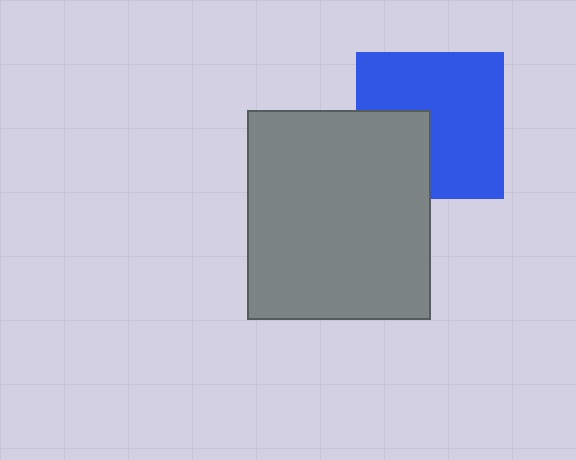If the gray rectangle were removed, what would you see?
You would see the complete blue square.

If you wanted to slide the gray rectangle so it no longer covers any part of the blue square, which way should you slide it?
Slide it toward the lower-left — that is the most direct way to separate the two shapes.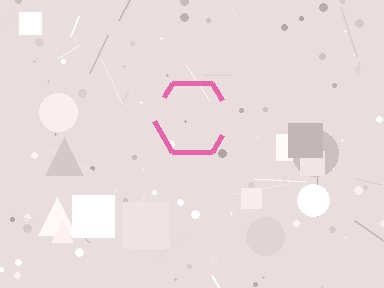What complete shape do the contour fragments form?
The contour fragments form a hexagon.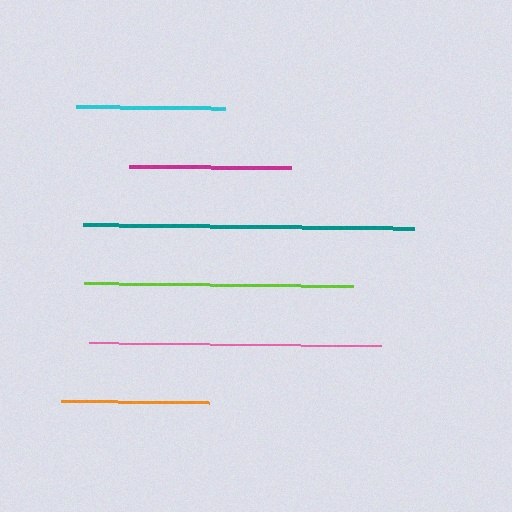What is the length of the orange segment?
The orange segment is approximately 148 pixels long.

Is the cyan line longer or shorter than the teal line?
The teal line is longer than the cyan line.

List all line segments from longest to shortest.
From longest to shortest: teal, pink, lime, magenta, cyan, orange.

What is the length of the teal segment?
The teal segment is approximately 331 pixels long.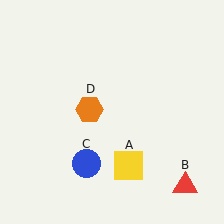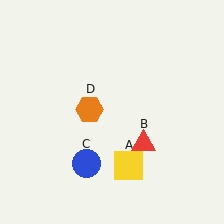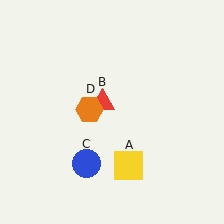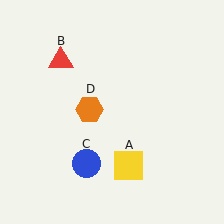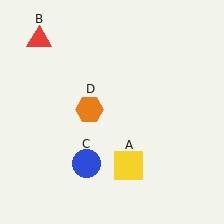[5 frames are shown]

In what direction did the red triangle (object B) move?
The red triangle (object B) moved up and to the left.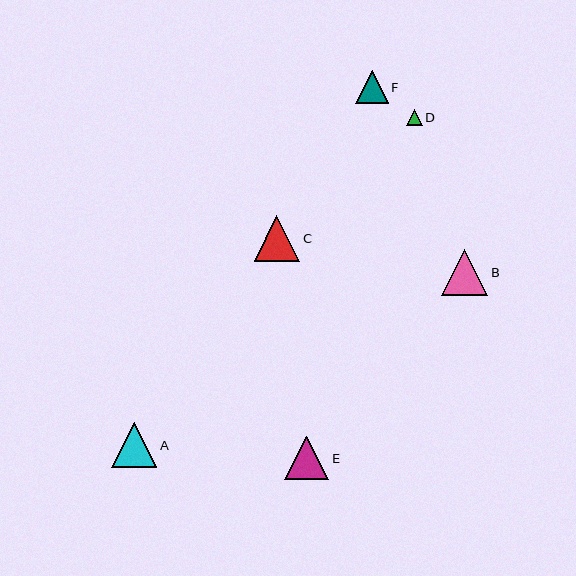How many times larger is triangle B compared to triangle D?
Triangle B is approximately 2.9 times the size of triangle D.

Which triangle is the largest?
Triangle B is the largest with a size of approximately 46 pixels.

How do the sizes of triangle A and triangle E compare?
Triangle A and triangle E are approximately the same size.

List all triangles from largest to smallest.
From largest to smallest: B, C, A, E, F, D.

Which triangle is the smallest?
Triangle D is the smallest with a size of approximately 16 pixels.